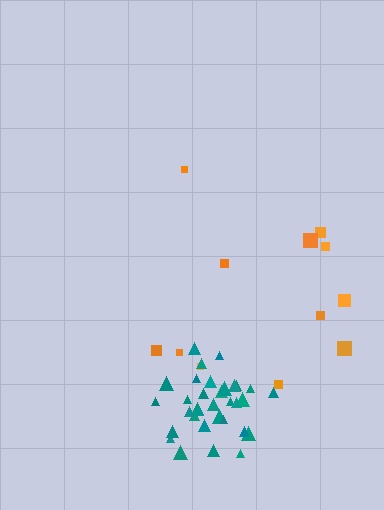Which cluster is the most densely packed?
Teal.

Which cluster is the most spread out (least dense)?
Orange.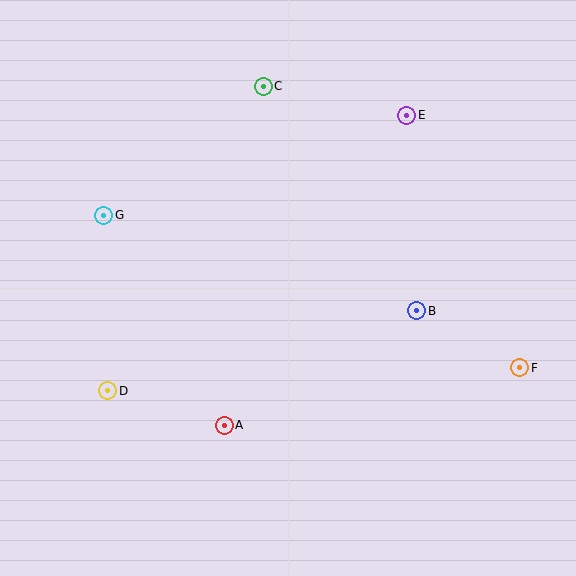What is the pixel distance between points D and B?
The distance between D and B is 319 pixels.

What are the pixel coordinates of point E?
Point E is at (407, 115).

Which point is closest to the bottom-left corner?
Point D is closest to the bottom-left corner.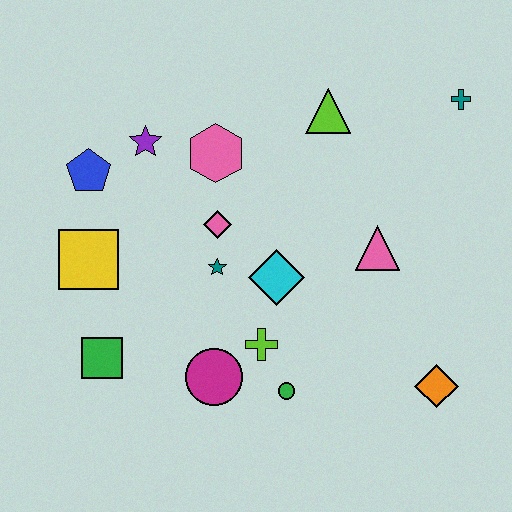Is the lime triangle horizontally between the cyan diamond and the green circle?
No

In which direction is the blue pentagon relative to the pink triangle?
The blue pentagon is to the left of the pink triangle.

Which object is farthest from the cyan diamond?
The teal cross is farthest from the cyan diamond.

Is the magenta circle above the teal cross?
No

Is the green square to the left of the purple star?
Yes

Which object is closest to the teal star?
The pink diamond is closest to the teal star.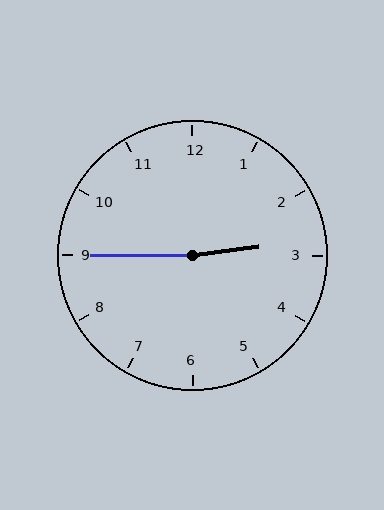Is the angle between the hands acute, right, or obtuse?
It is obtuse.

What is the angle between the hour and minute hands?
Approximately 172 degrees.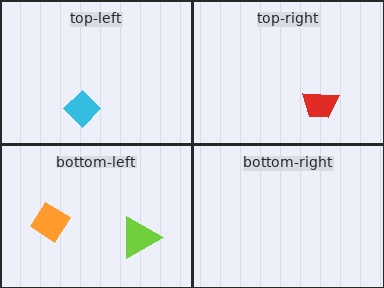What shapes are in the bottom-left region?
The orange diamond, the lime triangle.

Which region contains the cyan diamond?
The top-left region.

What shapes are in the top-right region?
The red trapezoid.